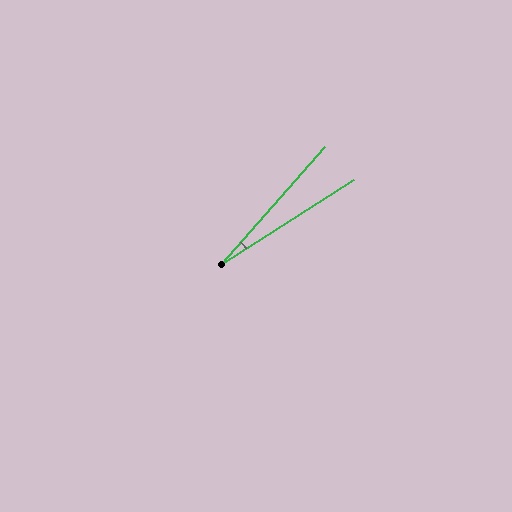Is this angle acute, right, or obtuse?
It is acute.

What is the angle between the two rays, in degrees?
Approximately 16 degrees.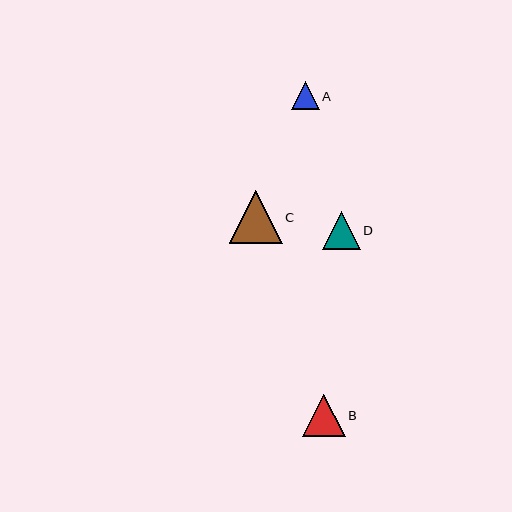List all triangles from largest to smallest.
From largest to smallest: C, B, D, A.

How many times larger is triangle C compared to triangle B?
Triangle C is approximately 1.2 times the size of triangle B.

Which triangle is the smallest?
Triangle A is the smallest with a size of approximately 28 pixels.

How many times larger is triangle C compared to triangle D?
Triangle C is approximately 1.4 times the size of triangle D.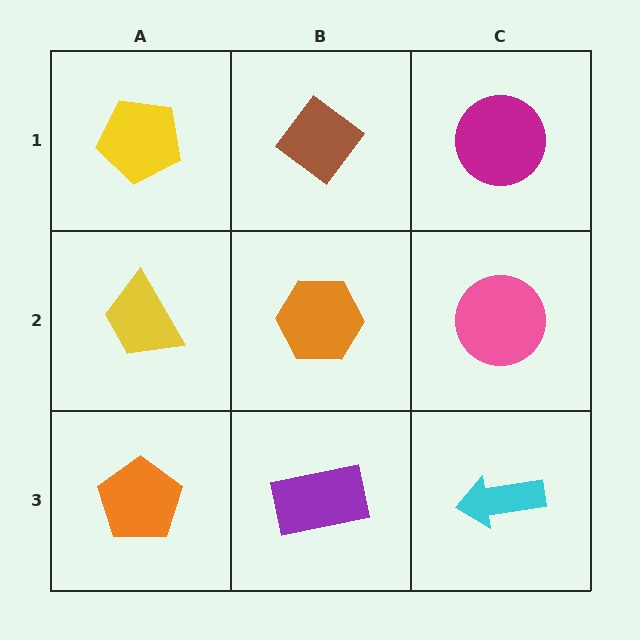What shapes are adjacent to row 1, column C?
A pink circle (row 2, column C), a brown diamond (row 1, column B).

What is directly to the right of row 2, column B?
A pink circle.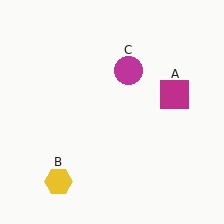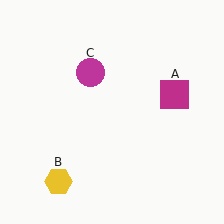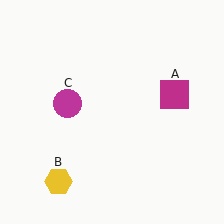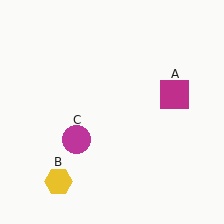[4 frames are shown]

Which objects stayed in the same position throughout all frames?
Magenta square (object A) and yellow hexagon (object B) remained stationary.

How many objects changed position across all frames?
1 object changed position: magenta circle (object C).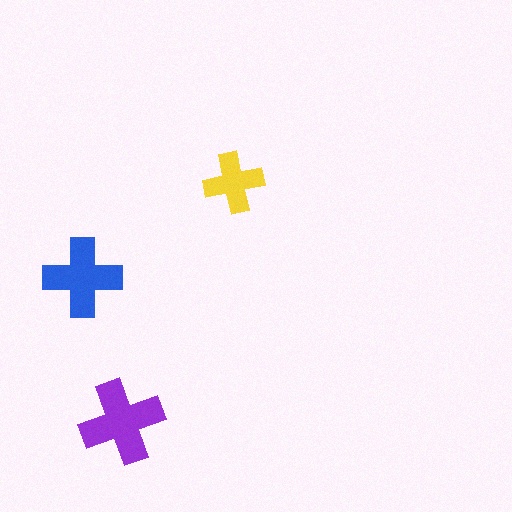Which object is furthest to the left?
The blue cross is leftmost.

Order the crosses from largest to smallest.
the purple one, the blue one, the yellow one.